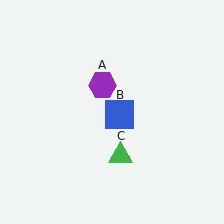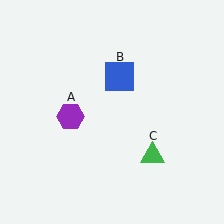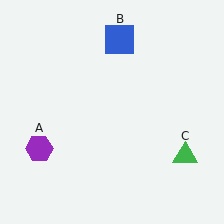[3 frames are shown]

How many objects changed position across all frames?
3 objects changed position: purple hexagon (object A), blue square (object B), green triangle (object C).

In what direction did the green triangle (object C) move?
The green triangle (object C) moved right.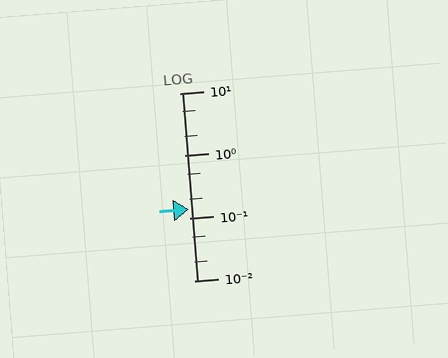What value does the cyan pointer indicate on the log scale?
The pointer indicates approximately 0.14.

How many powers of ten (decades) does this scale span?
The scale spans 3 decades, from 0.01 to 10.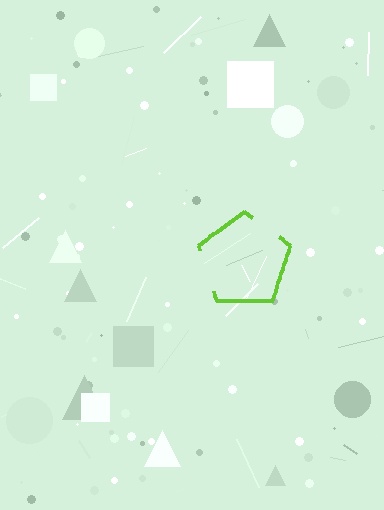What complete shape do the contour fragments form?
The contour fragments form a pentagon.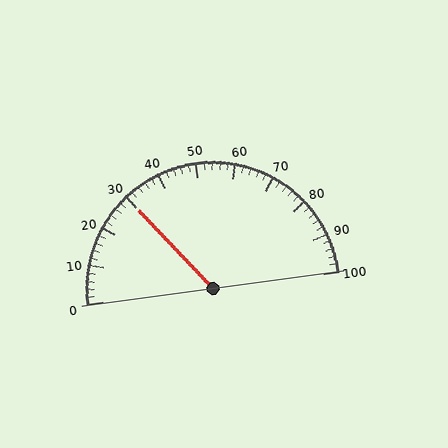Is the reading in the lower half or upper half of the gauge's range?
The reading is in the lower half of the range (0 to 100).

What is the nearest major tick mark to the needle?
The nearest major tick mark is 30.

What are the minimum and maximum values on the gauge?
The gauge ranges from 0 to 100.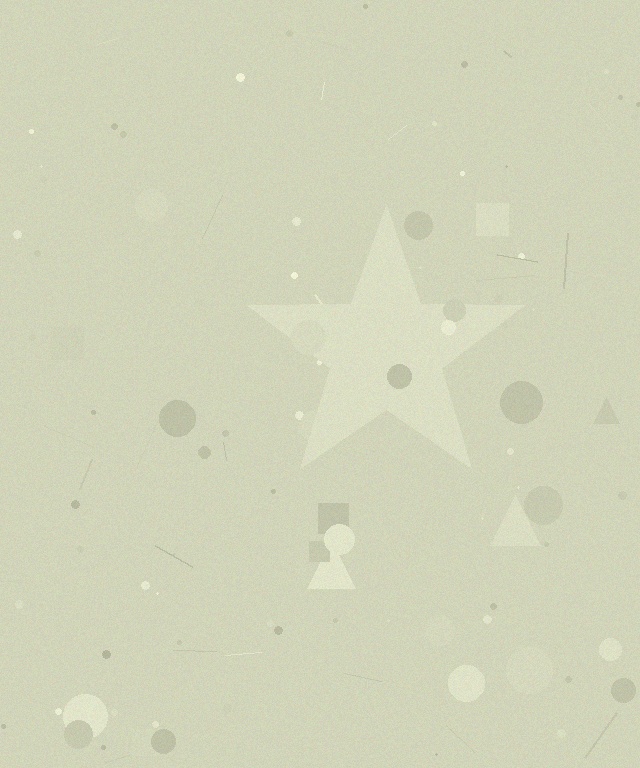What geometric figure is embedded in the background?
A star is embedded in the background.